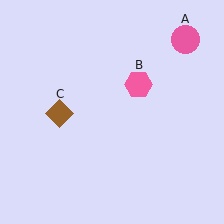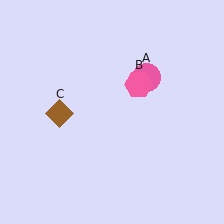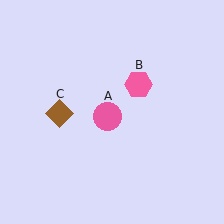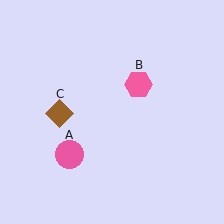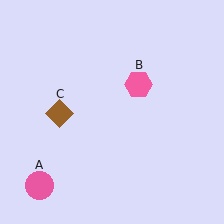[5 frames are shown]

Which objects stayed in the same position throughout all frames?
Pink hexagon (object B) and brown diamond (object C) remained stationary.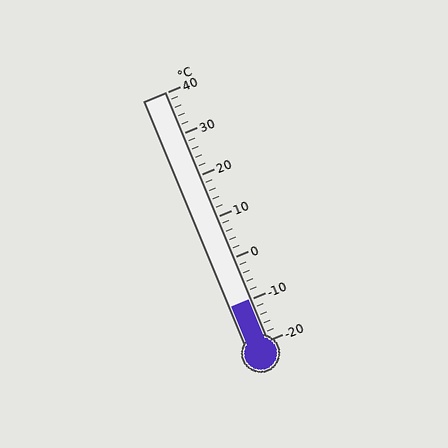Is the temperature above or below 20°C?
The temperature is below 20°C.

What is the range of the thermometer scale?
The thermometer scale ranges from -20°C to 40°C.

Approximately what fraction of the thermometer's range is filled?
The thermometer is filled to approximately 15% of its range.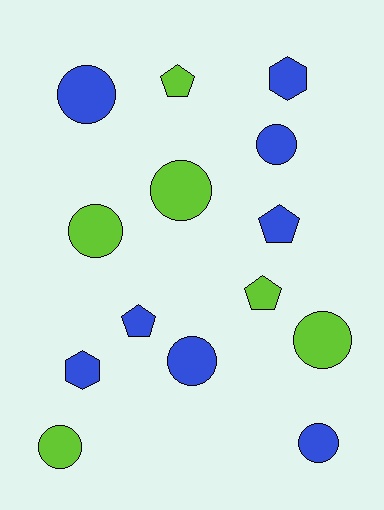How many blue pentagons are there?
There are 2 blue pentagons.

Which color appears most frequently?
Blue, with 8 objects.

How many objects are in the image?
There are 14 objects.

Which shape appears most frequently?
Circle, with 8 objects.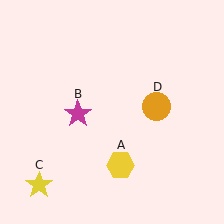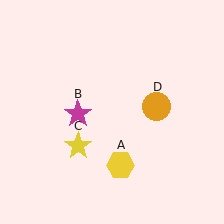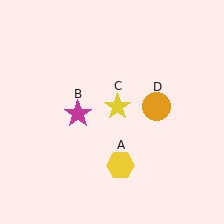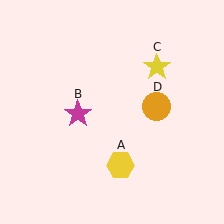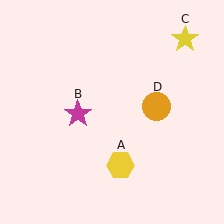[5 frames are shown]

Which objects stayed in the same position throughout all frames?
Yellow hexagon (object A) and magenta star (object B) and orange circle (object D) remained stationary.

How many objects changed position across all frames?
1 object changed position: yellow star (object C).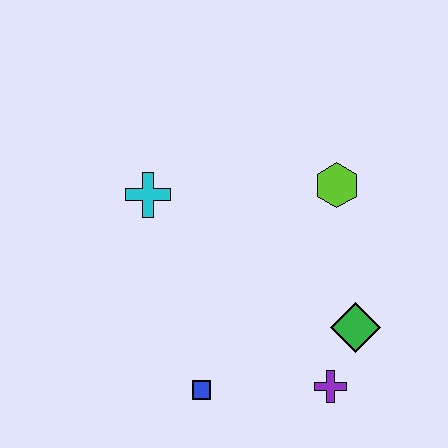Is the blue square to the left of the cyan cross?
No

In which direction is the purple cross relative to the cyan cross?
The purple cross is below the cyan cross.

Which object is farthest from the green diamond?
The cyan cross is farthest from the green diamond.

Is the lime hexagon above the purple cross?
Yes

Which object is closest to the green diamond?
The purple cross is closest to the green diamond.